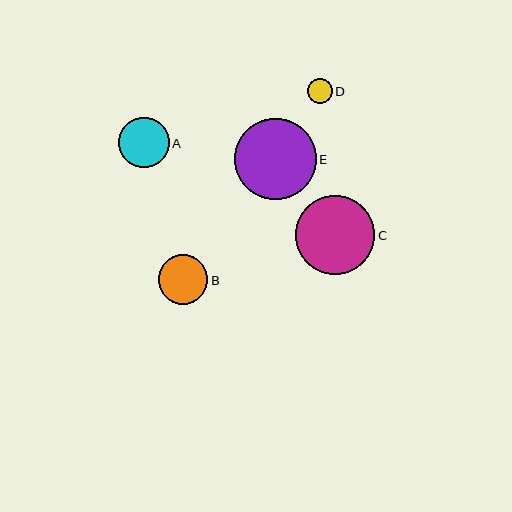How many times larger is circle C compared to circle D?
Circle C is approximately 3.1 times the size of circle D.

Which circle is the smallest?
Circle D is the smallest with a size of approximately 25 pixels.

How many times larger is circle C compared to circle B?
Circle C is approximately 1.6 times the size of circle B.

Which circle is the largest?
Circle E is the largest with a size of approximately 82 pixels.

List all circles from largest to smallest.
From largest to smallest: E, C, A, B, D.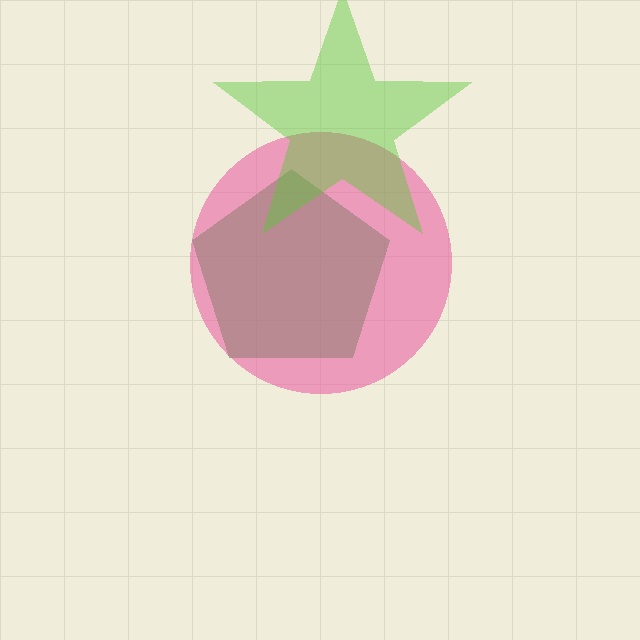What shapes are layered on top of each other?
The layered shapes are: a green pentagon, a pink circle, a lime star.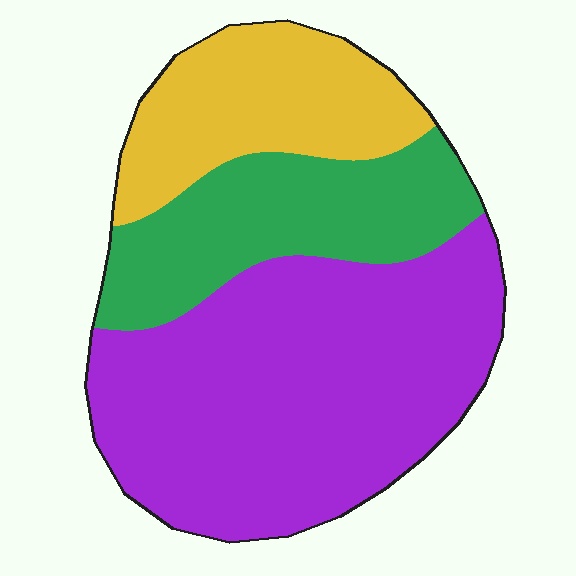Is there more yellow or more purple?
Purple.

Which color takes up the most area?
Purple, at roughly 55%.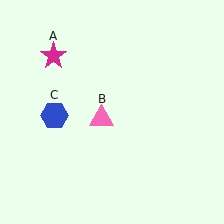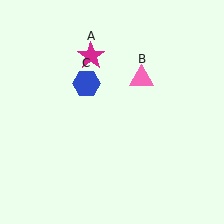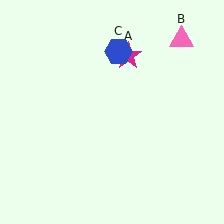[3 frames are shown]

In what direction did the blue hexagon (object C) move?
The blue hexagon (object C) moved up and to the right.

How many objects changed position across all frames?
3 objects changed position: magenta star (object A), pink triangle (object B), blue hexagon (object C).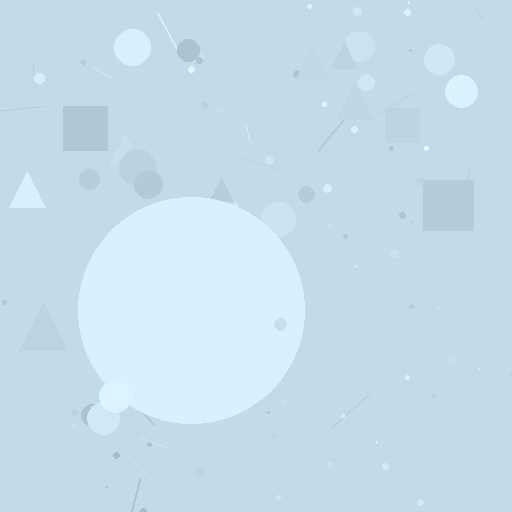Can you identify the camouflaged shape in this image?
The camouflaged shape is a circle.